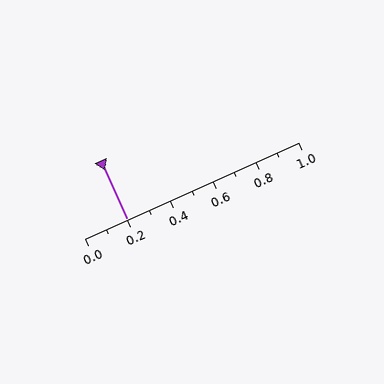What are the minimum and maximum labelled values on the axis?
The axis runs from 0.0 to 1.0.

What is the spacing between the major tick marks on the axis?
The major ticks are spaced 0.2 apart.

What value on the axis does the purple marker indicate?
The marker indicates approximately 0.2.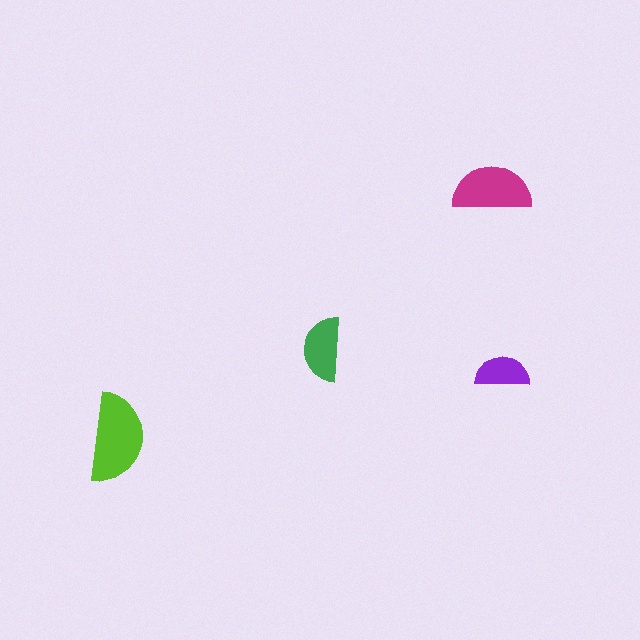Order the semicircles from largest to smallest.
the lime one, the magenta one, the green one, the purple one.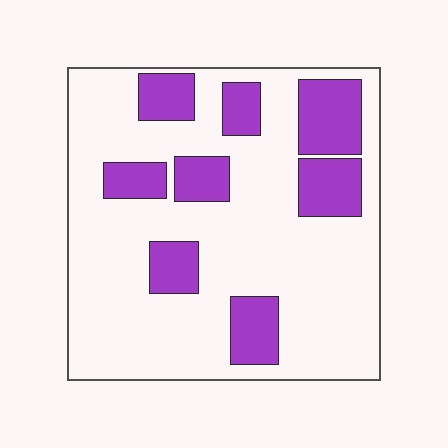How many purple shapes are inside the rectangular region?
8.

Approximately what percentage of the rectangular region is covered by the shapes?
Approximately 25%.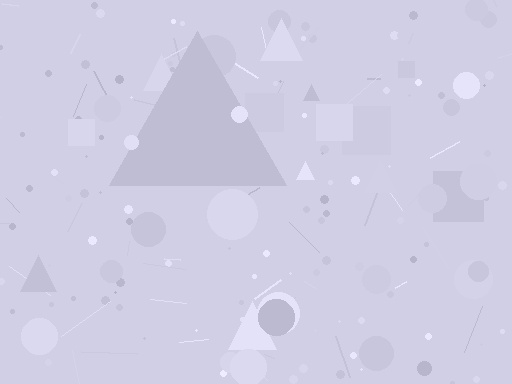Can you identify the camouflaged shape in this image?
The camouflaged shape is a triangle.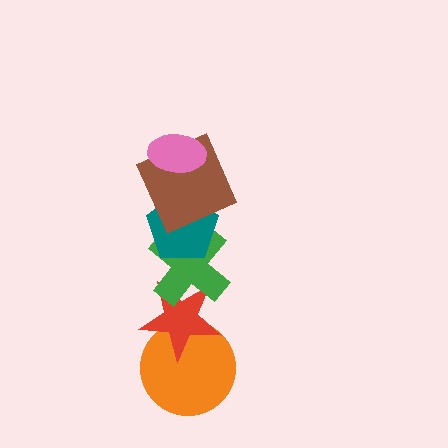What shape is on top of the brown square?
The pink ellipse is on top of the brown square.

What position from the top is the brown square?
The brown square is 2nd from the top.